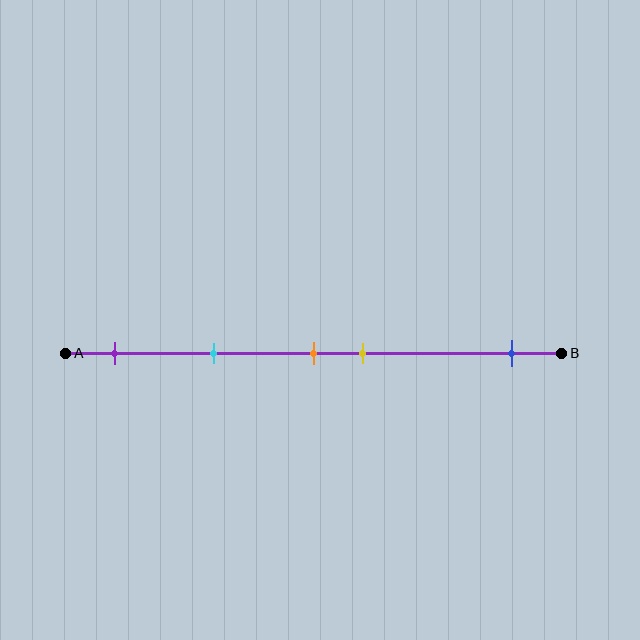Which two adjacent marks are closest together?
The orange and yellow marks are the closest adjacent pair.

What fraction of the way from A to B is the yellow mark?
The yellow mark is approximately 60% (0.6) of the way from A to B.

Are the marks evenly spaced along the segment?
No, the marks are not evenly spaced.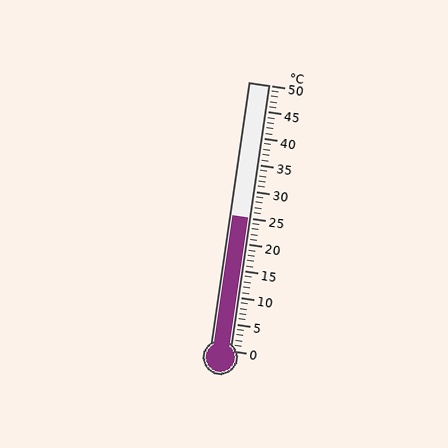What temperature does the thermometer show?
The thermometer shows approximately 25°C.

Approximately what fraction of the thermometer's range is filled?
The thermometer is filled to approximately 50% of its range.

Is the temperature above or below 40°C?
The temperature is below 40°C.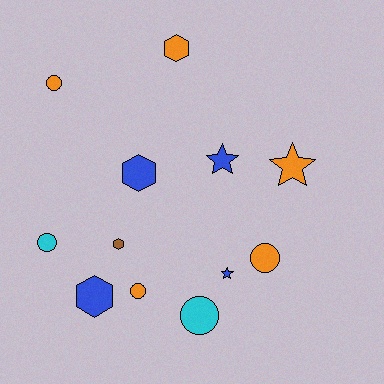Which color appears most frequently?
Orange, with 5 objects.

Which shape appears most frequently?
Circle, with 5 objects.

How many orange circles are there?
There are 3 orange circles.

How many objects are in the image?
There are 12 objects.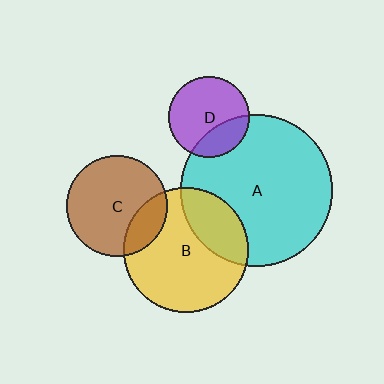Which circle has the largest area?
Circle A (cyan).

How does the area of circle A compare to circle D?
Approximately 3.5 times.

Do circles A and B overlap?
Yes.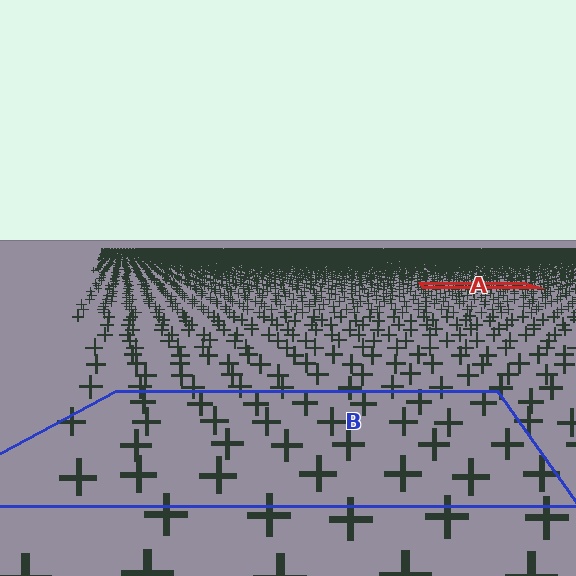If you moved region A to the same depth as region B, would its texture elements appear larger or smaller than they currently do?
They would appear larger. At a closer depth, the same texture elements are projected at a bigger on-screen size.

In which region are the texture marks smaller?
The texture marks are smaller in region A, because it is farther away.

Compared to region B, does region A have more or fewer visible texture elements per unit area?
Region A has more texture elements per unit area — they are packed more densely because it is farther away.